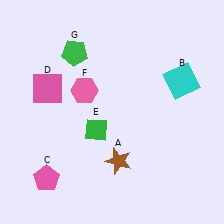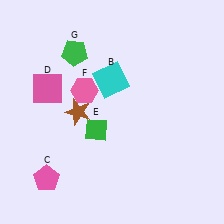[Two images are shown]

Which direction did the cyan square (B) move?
The cyan square (B) moved left.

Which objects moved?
The objects that moved are: the brown star (A), the cyan square (B).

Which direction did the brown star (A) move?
The brown star (A) moved up.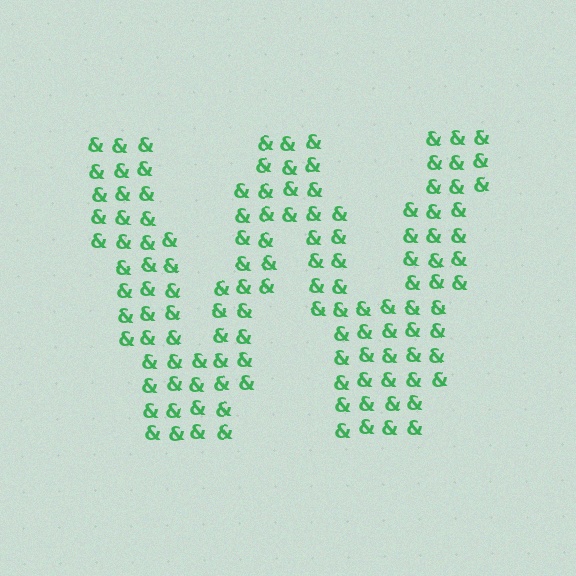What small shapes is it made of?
It is made of small ampersands.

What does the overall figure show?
The overall figure shows the letter W.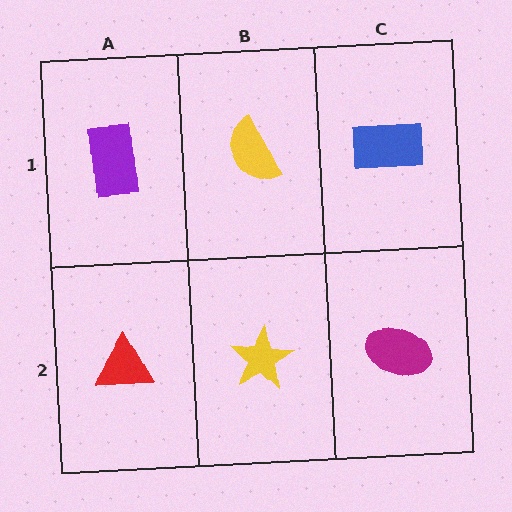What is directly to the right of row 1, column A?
A yellow semicircle.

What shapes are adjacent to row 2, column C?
A blue rectangle (row 1, column C), a yellow star (row 2, column B).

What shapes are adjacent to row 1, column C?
A magenta ellipse (row 2, column C), a yellow semicircle (row 1, column B).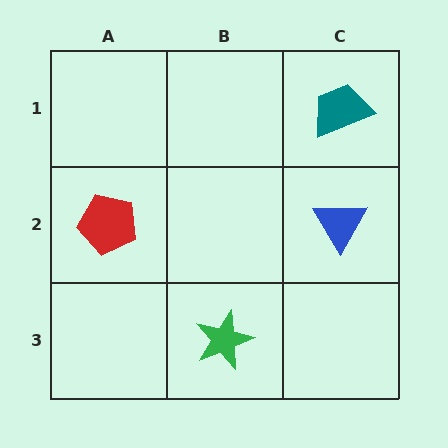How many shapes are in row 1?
1 shape.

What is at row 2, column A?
A red pentagon.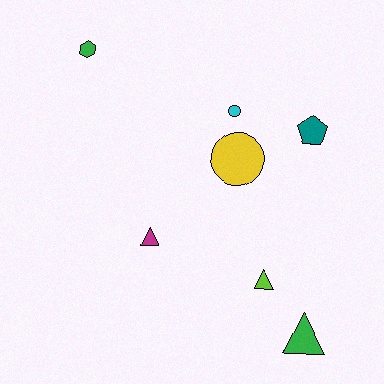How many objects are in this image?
There are 7 objects.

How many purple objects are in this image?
There are no purple objects.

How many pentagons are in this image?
There is 1 pentagon.